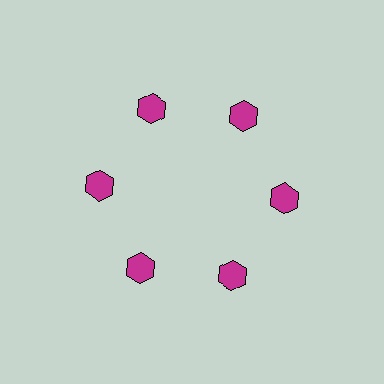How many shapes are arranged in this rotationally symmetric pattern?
There are 6 shapes, arranged in 6 groups of 1.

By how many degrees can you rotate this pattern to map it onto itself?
The pattern maps onto itself every 60 degrees of rotation.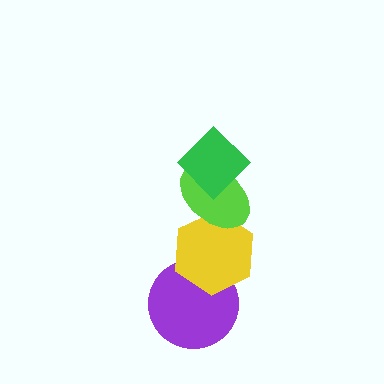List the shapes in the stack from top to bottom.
From top to bottom: the green diamond, the lime ellipse, the yellow hexagon, the purple circle.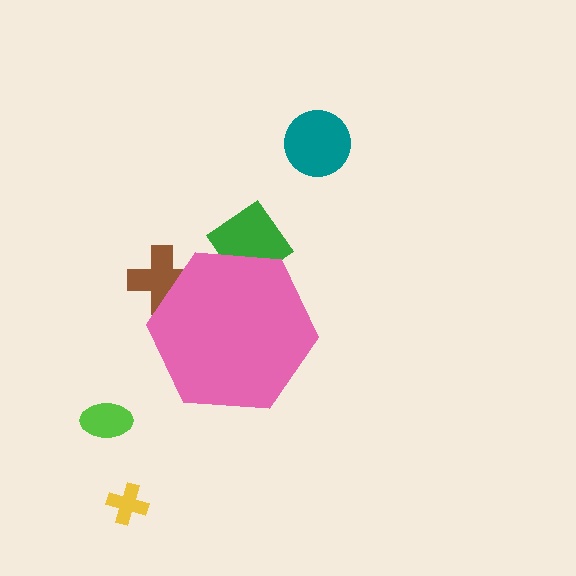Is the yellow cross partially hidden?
No, the yellow cross is fully visible.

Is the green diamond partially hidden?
Yes, the green diamond is partially hidden behind the pink hexagon.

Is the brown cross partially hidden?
Yes, the brown cross is partially hidden behind the pink hexagon.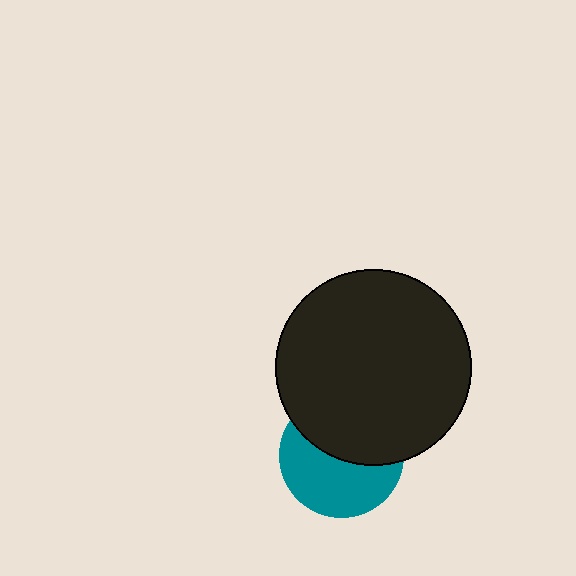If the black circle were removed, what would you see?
You would see the complete teal circle.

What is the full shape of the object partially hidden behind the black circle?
The partially hidden object is a teal circle.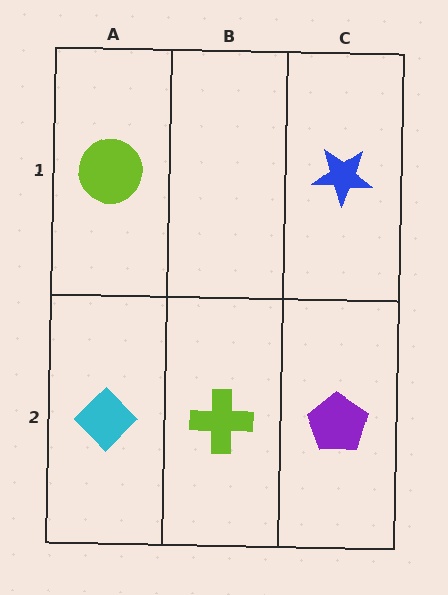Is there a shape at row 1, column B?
No, that cell is empty.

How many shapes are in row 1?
2 shapes.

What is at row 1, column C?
A blue star.